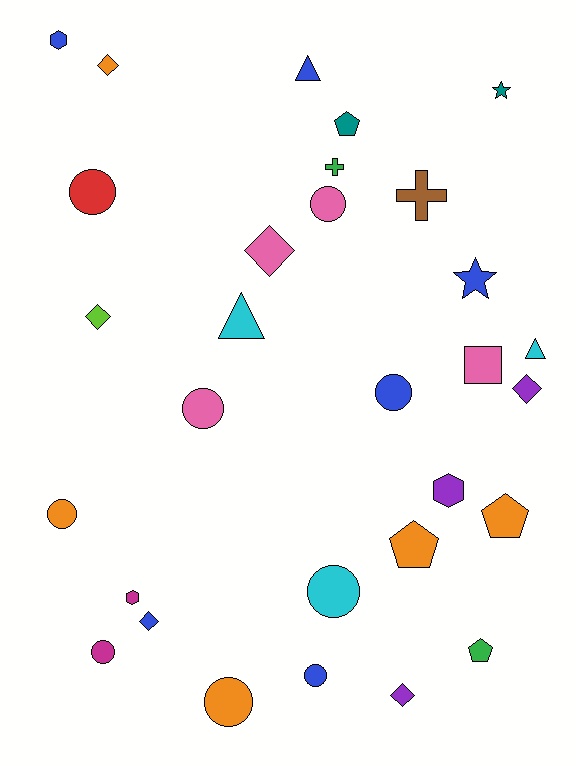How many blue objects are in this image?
There are 6 blue objects.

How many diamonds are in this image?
There are 6 diamonds.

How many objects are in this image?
There are 30 objects.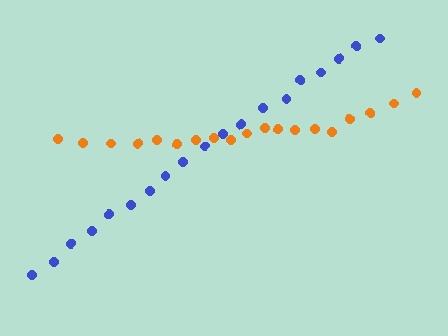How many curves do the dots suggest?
There are 2 distinct paths.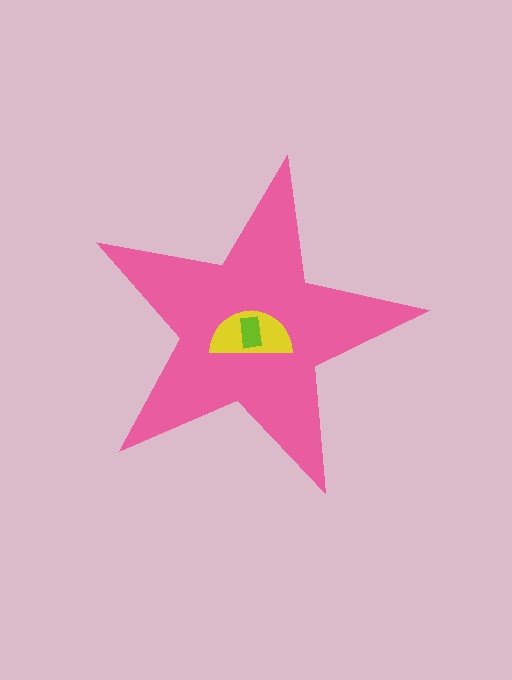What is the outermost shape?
The pink star.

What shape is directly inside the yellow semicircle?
The lime rectangle.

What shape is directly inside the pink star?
The yellow semicircle.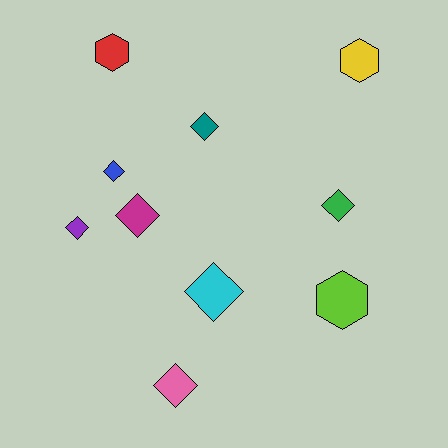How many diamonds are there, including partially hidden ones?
There are 7 diamonds.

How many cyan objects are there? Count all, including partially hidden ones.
There is 1 cyan object.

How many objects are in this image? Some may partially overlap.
There are 10 objects.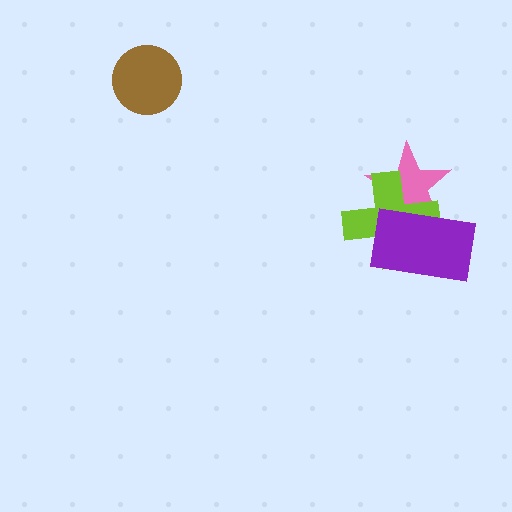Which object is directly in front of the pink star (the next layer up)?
The lime cross is directly in front of the pink star.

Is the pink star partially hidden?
Yes, it is partially covered by another shape.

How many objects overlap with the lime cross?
2 objects overlap with the lime cross.